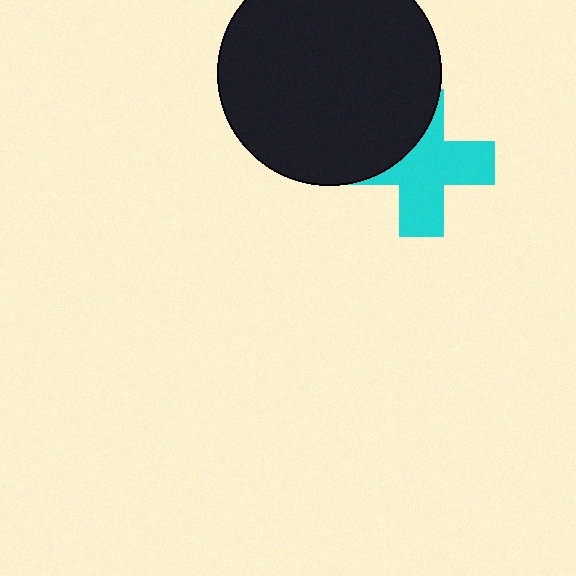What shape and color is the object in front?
The object in front is a black circle.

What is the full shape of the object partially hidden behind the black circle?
The partially hidden object is a cyan cross.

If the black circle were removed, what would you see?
You would see the complete cyan cross.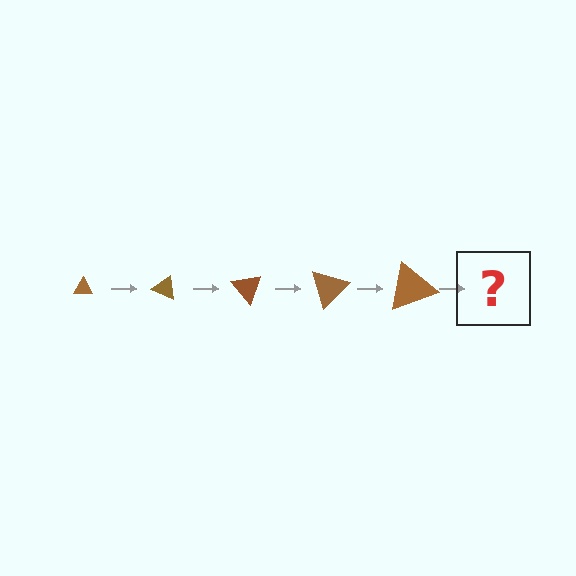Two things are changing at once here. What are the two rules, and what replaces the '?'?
The two rules are that the triangle grows larger each step and it rotates 25 degrees each step. The '?' should be a triangle, larger than the previous one and rotated 125 degrees from the start.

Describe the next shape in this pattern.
It should be a triangle, larger than the previous one and rotated 125 degrees from the start.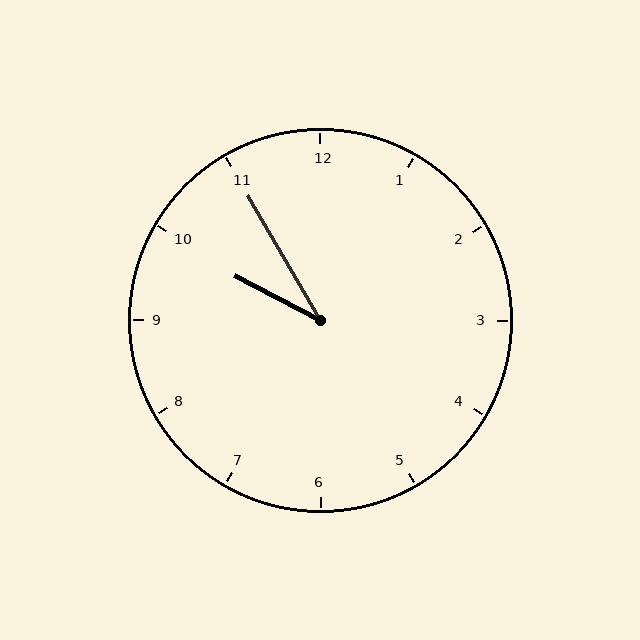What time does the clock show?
9:55.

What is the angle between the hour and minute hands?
Approximately 32 degrees.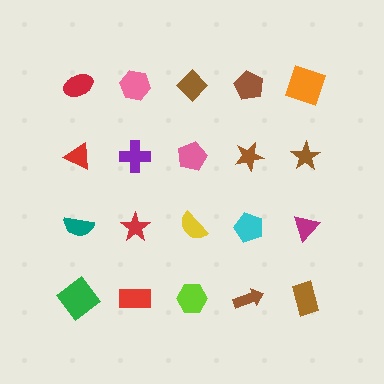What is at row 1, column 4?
A brown pentagon.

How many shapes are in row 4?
5 shapes.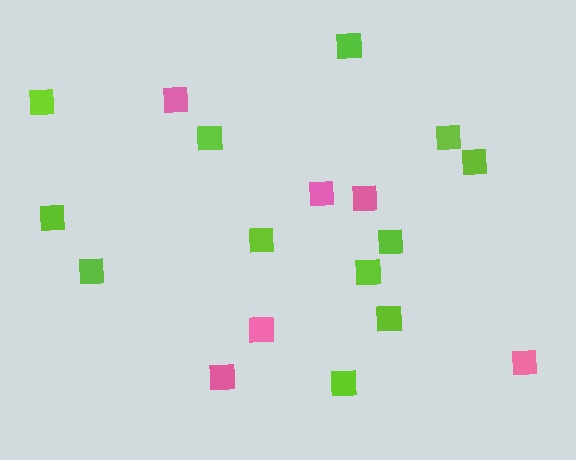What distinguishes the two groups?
There are 2 groups: one group of pink squares (6) and one group of lime squares (12).